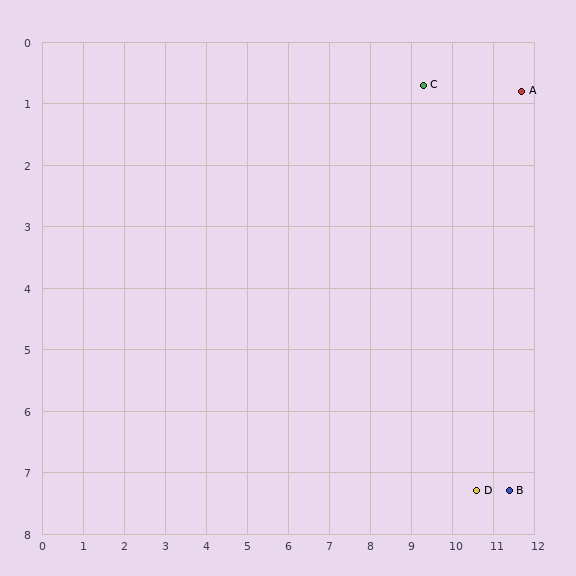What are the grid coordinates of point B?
Point B is at approximately (11.4, 7.3).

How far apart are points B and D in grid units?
Points B and D are about 0.8 grid units apart.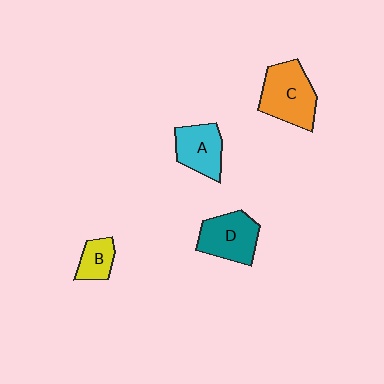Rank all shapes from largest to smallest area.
From largest to smallest: C (orange), D (teal), A (cyan), B (yellow).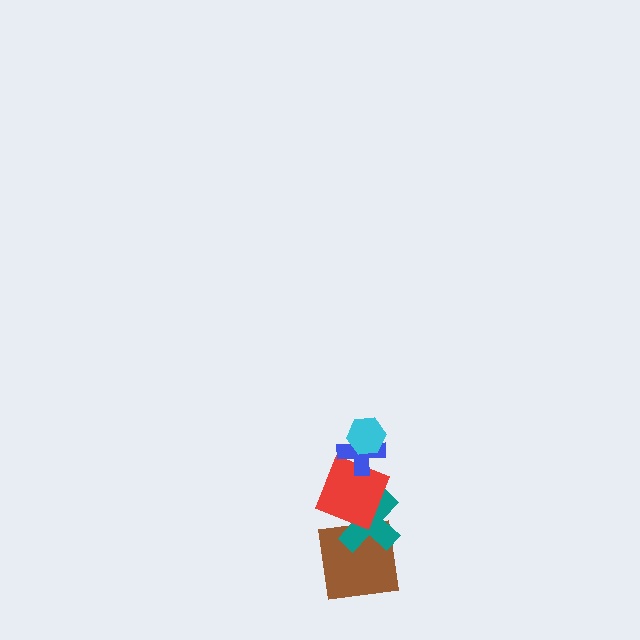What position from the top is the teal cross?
The teal cross is 4th from the top.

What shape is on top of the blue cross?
The cyan hexagon is on top of the blue cross.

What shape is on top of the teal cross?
The red square is on top of the teal cross.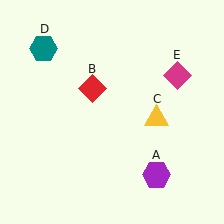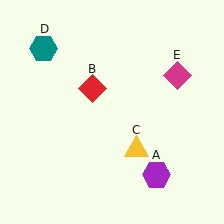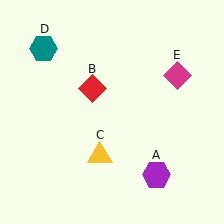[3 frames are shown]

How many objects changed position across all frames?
1 object changed position: yellow triangle (object C).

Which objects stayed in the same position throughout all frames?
Purple hexagon (object A) and red diamond (object B) and teal hexagon (object D) and magenta diamond (object E) remained stationary.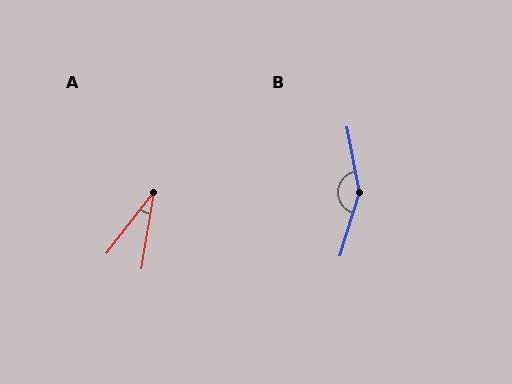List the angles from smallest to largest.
A (28°), B (153°).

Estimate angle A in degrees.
Approximately 28 degrees.